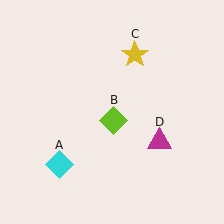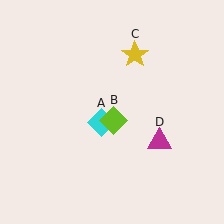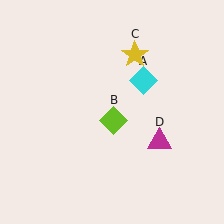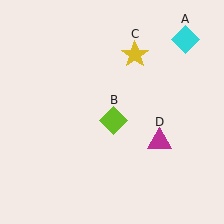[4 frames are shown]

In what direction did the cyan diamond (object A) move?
The cyan diamond (object A) moved up and to the right.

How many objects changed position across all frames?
1 object changed position: cyan diamond (object A).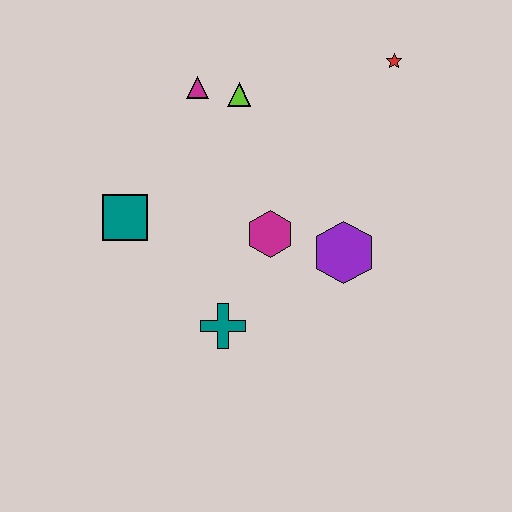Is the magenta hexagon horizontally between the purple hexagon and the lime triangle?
Yes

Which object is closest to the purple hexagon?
The magenta hexagon is closest to the purple hexagon.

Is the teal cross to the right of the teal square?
Yes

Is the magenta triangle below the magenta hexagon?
No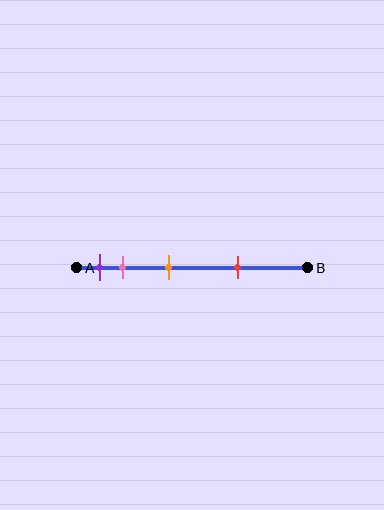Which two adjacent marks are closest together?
The purple and pink marks are the closest adjacent pair.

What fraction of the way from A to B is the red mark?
The red mark is approximately 70% (0.7) of the way from A to B.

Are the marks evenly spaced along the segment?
No, the marks are not evenly spaced.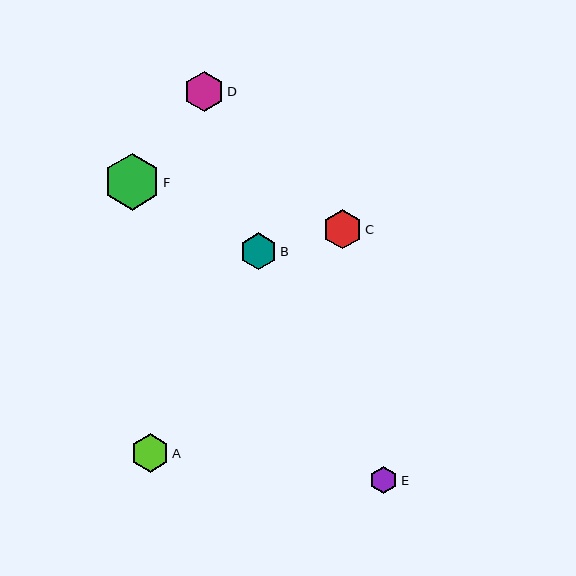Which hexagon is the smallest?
Hexagon E is the smallest with a size of approximately 28 pixels.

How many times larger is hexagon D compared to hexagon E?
Hexagon D is approximately 1.5 times the size of hexagon E.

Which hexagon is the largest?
Hexagon F is the largest with a size of approximately 56 pixels.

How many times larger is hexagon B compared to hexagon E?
Hexagon B is approximately 1.3 times the size of hexagon E.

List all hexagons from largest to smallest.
From largest to smallest: F, D, C, A, B, E.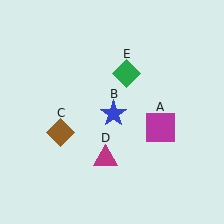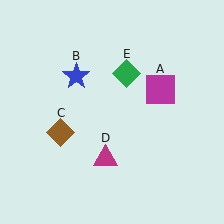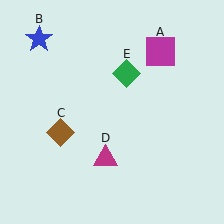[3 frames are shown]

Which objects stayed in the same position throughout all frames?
Brown diamond (object C) and magenta triangle (object D) and green diamond (object E) remained stationary.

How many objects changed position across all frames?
2 objects changed position: magenta square (object A), blue star (object B).